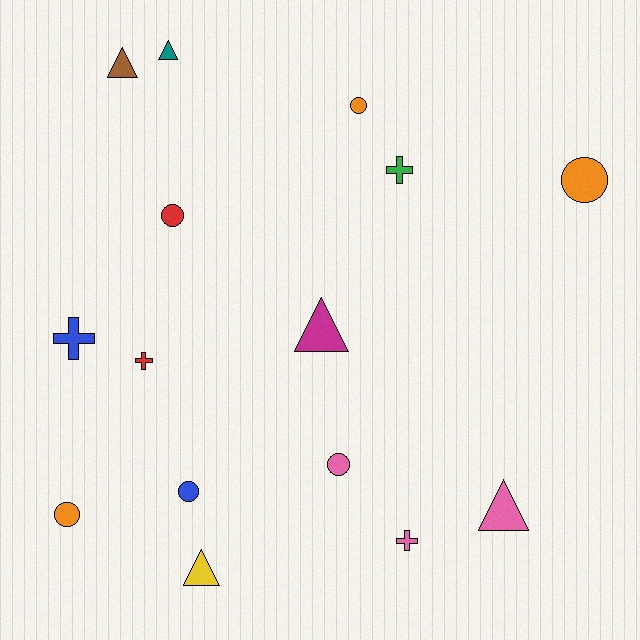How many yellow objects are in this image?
There is 1 yellow object.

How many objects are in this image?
There are 15 objects.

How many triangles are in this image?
There are 5 triangles.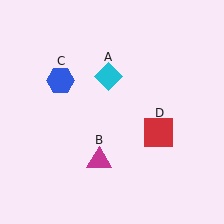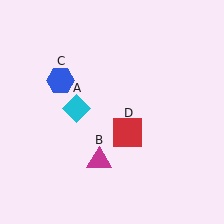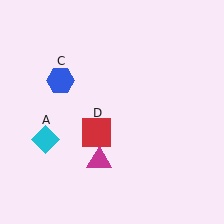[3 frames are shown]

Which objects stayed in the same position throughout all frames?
Magenta triangle (object B) and blue hexagon (object C) remained stationary.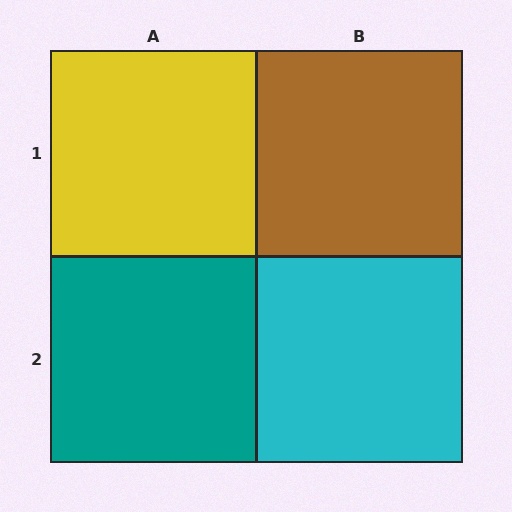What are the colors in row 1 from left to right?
Yellow, brown.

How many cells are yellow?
1 cell is yellow.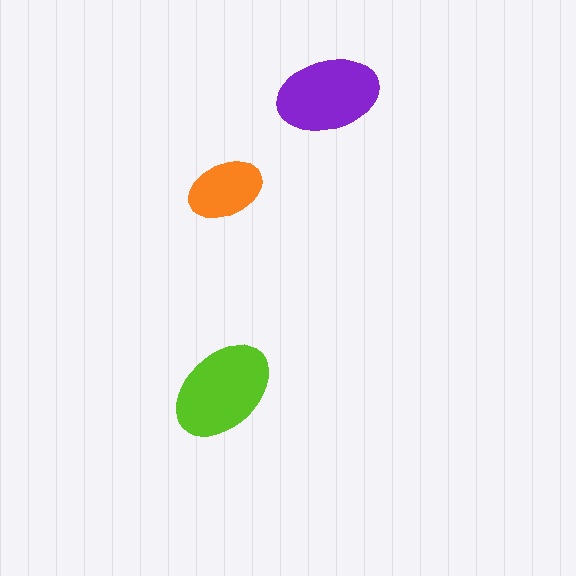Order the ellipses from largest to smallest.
the lime one, the purple one, the orange one.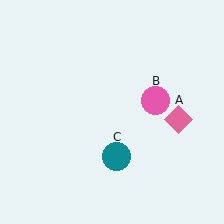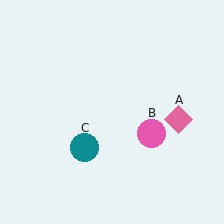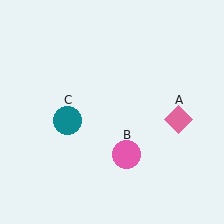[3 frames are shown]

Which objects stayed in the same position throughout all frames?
Pink diamond (object A) remained stationary.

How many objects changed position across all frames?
2 objects changed position: pink circle (object B), teal circle (object C).